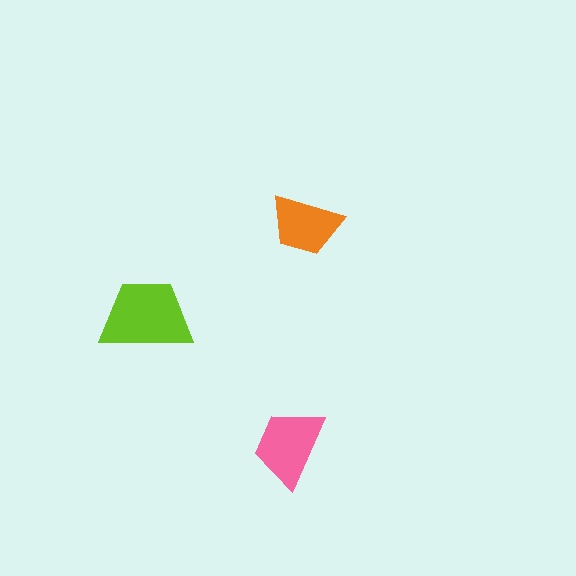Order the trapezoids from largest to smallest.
the lime one, the pink one, the orange one.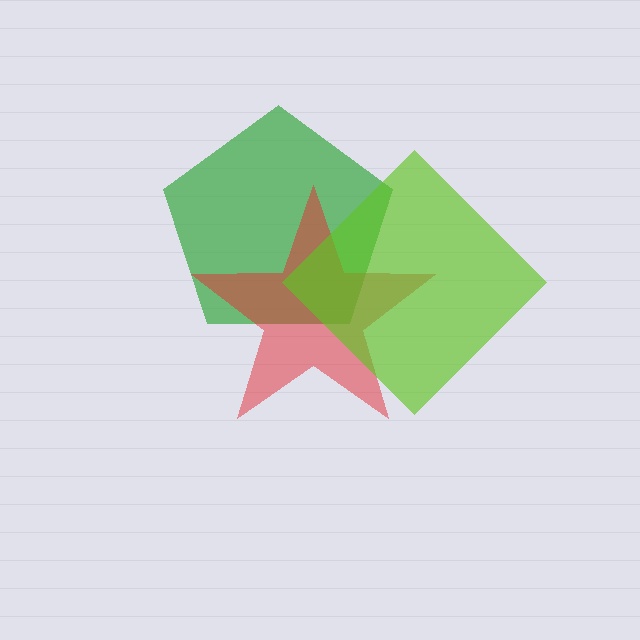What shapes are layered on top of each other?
The layered shapes are: a green pentagon, a red star, a lime diamond.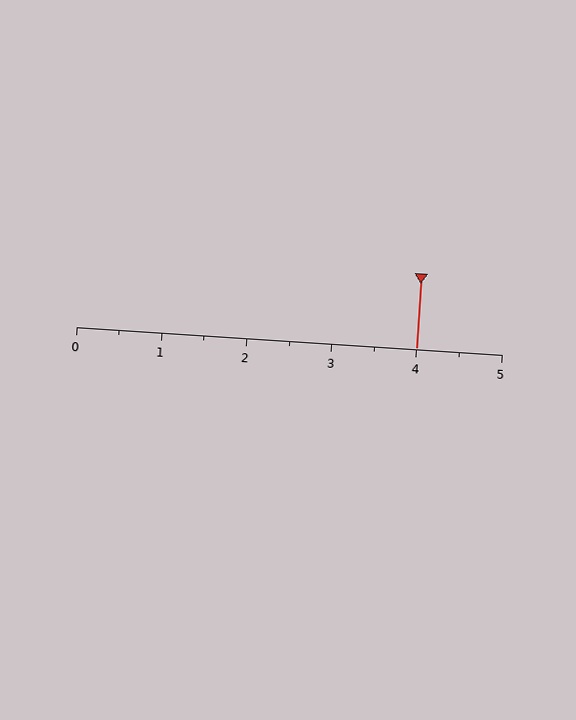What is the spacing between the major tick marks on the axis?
The major ticks are spaced 1 apart.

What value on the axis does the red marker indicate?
The marker indicates approximately 4.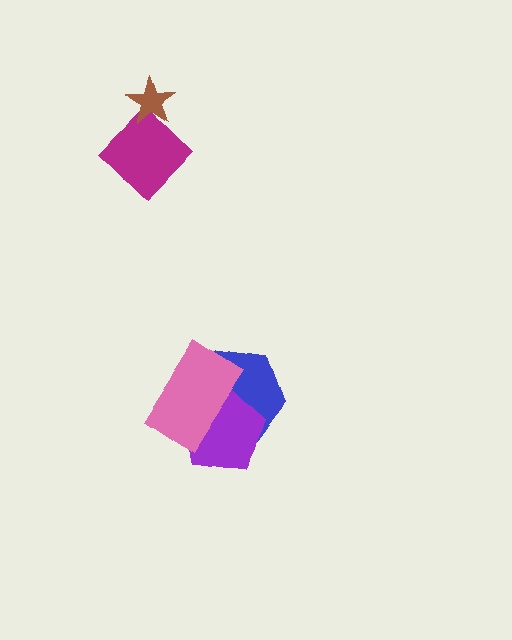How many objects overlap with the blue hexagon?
2 objects overlap with the blue hexagon.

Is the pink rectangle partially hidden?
No, no other shape covers it.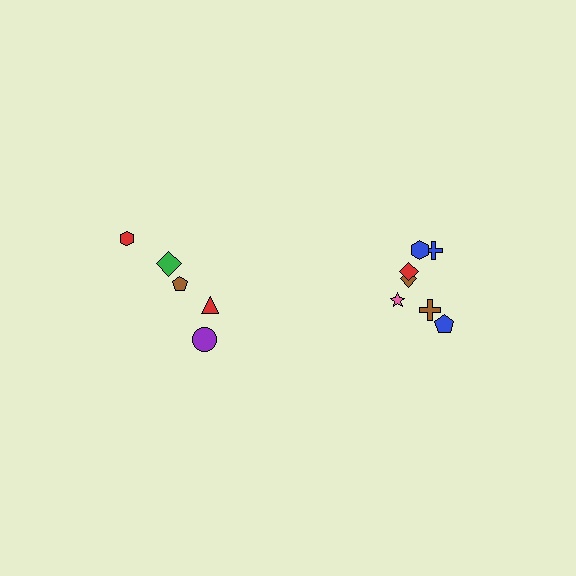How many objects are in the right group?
There are 7 objects.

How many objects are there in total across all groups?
There are 12 objects.